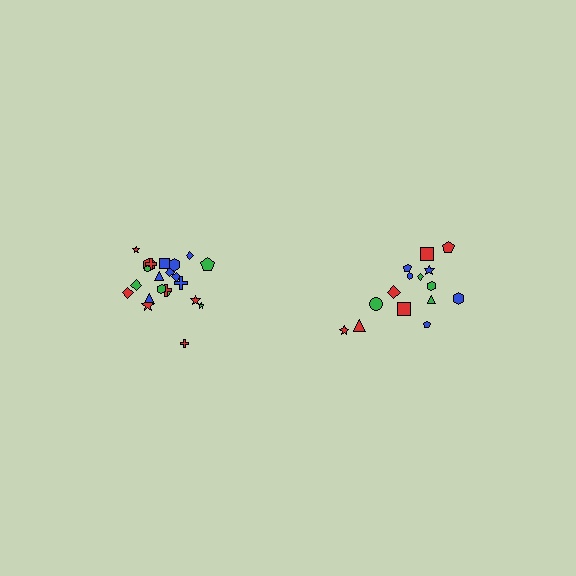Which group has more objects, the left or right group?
The left group.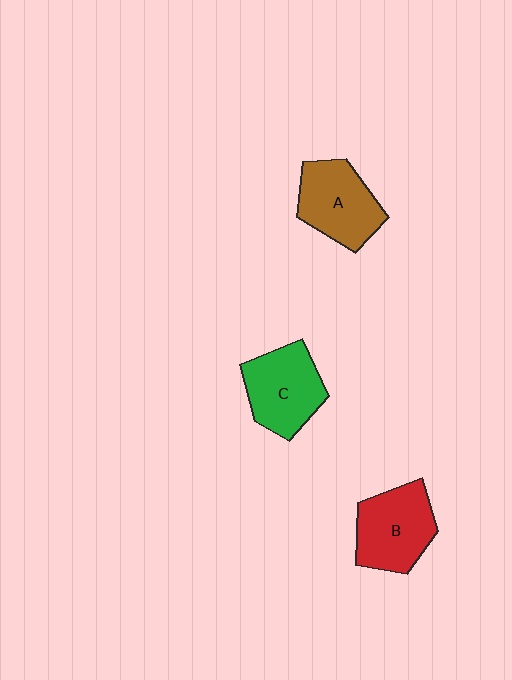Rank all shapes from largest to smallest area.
From largest to smallest: B (red), C (green), A (brown).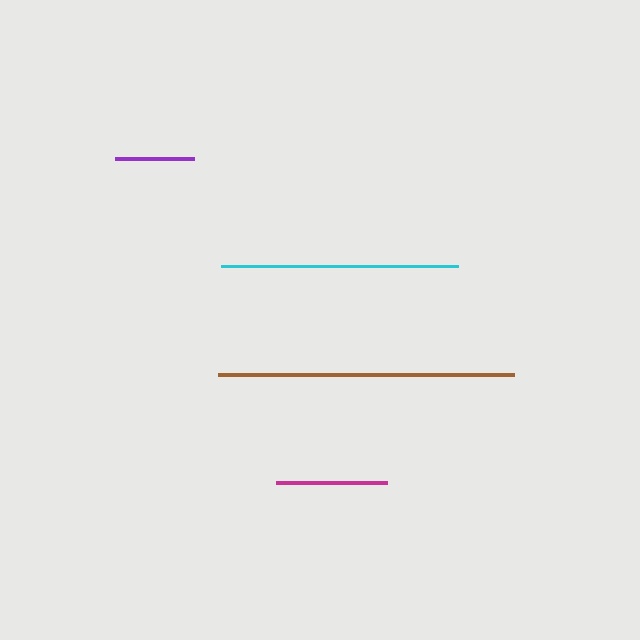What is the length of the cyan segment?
The cyan segment is approximately 237 pixels long.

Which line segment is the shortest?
The purple line is the shortest at approximately 79 pixels.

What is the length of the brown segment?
The brown segment is approximately 295 pixels long.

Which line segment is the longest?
The brown line is the longest at approximately 295 pixels.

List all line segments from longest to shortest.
From longest to shortest: brown, cyan, magenta, purple.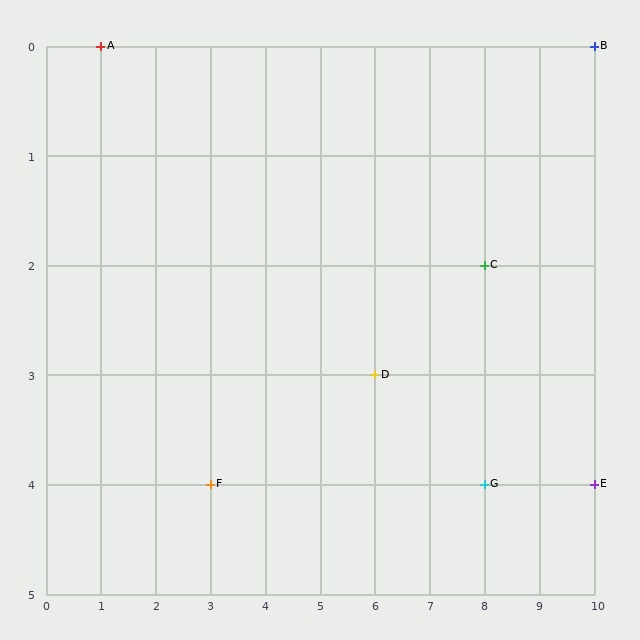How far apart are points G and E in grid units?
Points G and E are 2 columns apart.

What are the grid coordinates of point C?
Point C is at grid coordinates (8, 2).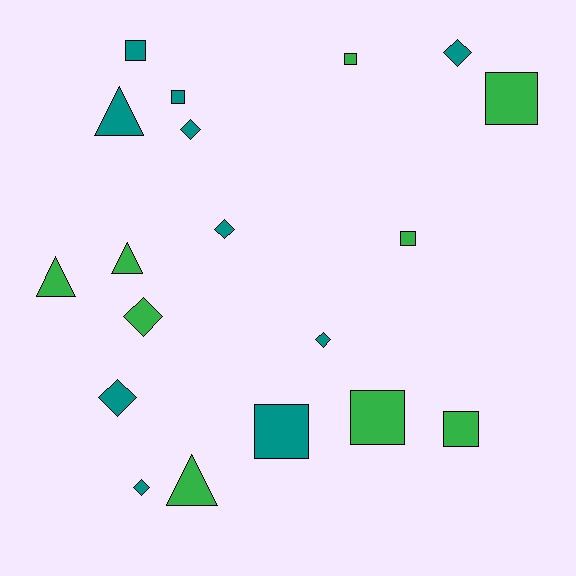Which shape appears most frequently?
Square, with 8 objects.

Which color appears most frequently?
Teal, with 10 objects.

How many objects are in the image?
There are 19 objects.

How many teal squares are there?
There are 3 teal squares.